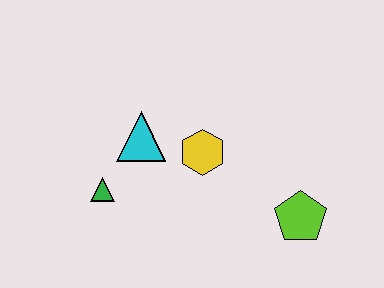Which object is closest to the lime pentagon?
The yellow hexagon is closest to the lime pentagon.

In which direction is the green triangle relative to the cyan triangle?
The green triangle is below the cyan triangle.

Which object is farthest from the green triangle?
The lime pentagon is farthest from the green triangle.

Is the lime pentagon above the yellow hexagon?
No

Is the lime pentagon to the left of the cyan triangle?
No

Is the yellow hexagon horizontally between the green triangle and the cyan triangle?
No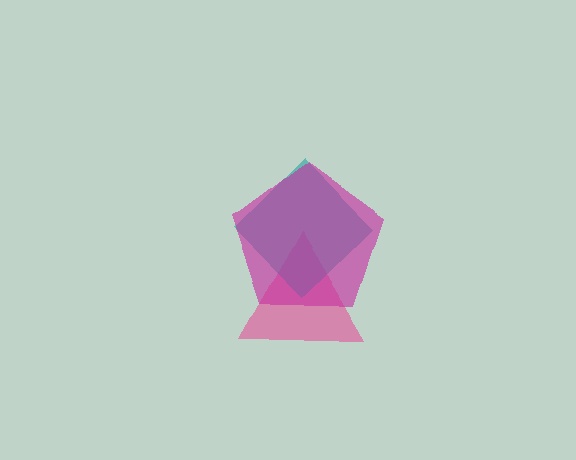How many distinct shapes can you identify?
There are 3 distinct shapes: a pink triangle, a teal diamond, a magenta pentagon.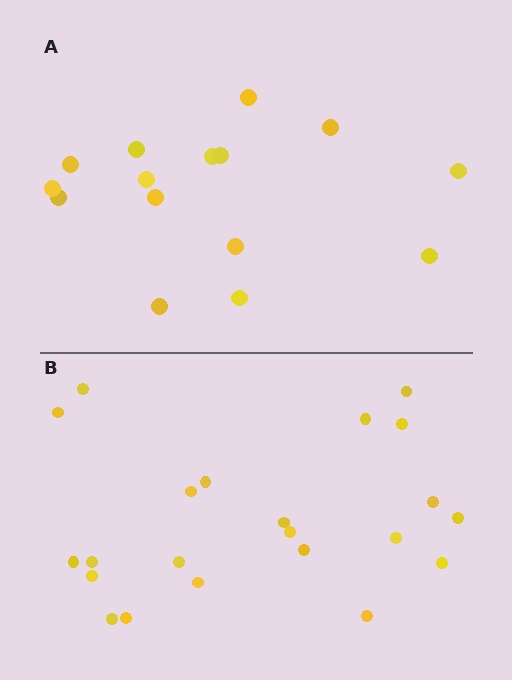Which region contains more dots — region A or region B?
Region B (the bottom region) has more dots.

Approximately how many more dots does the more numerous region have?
Region B has roughly 8 or so more dots than region A.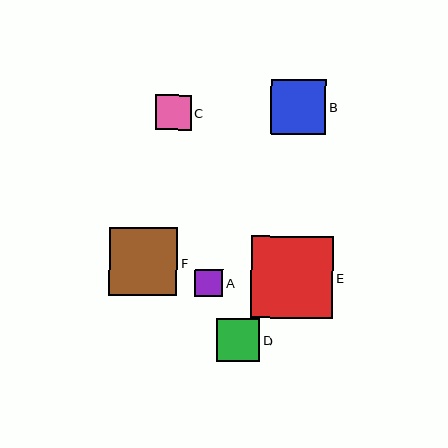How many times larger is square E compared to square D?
Square E is approximately 1.9 times the size of square D.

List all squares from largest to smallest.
From largest to smallest: E, F, B, D, C, A.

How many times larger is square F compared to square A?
Square F is approximately 2.5 times the size of square A.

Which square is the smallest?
Square A is the smallest with a size of approximately 28 pixels.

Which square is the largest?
Square E is the largest with a size of approximately 82 pixels.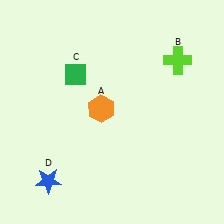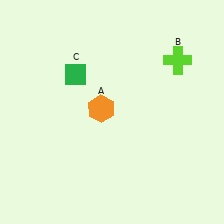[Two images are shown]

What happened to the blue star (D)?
The blue star (D) was removed in Image 2. It was in the bottom-left area of Image 1.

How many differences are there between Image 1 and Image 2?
There is 1 difference between the two images.